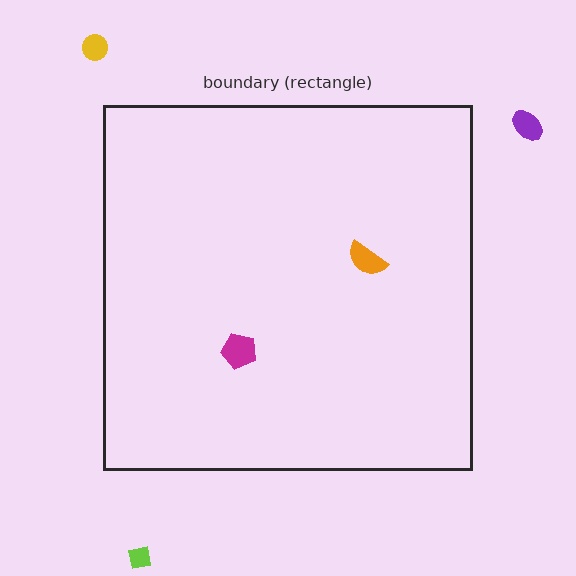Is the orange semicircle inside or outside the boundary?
Inside.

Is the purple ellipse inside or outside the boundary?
Outside.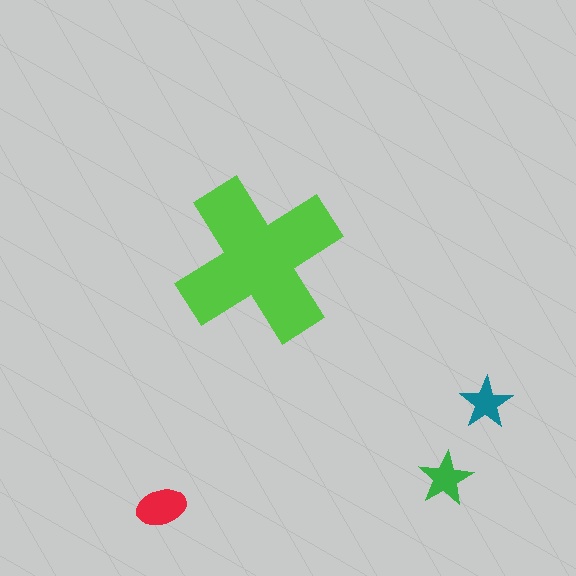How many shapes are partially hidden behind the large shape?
0 shapes are partially hidden.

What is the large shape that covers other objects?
A lime cross.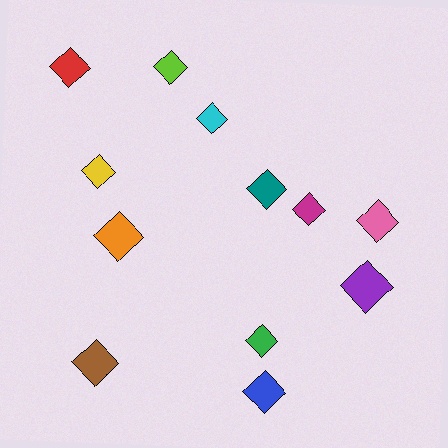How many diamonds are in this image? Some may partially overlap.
There are 12 diamonds.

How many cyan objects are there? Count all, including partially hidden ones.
There is 1 cyan object.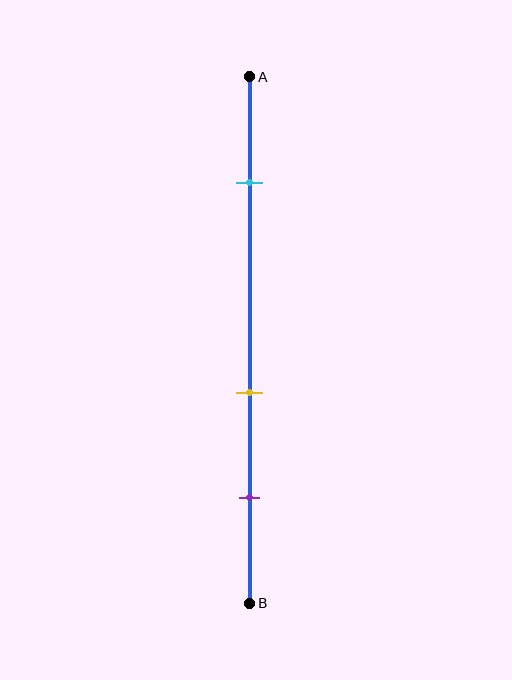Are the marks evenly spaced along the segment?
No, the marks are not evenly spaced.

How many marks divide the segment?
There are 3 marks dividing the segment.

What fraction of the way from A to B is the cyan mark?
The cyan mark is approximately 20% (0.2) of the way from A to B.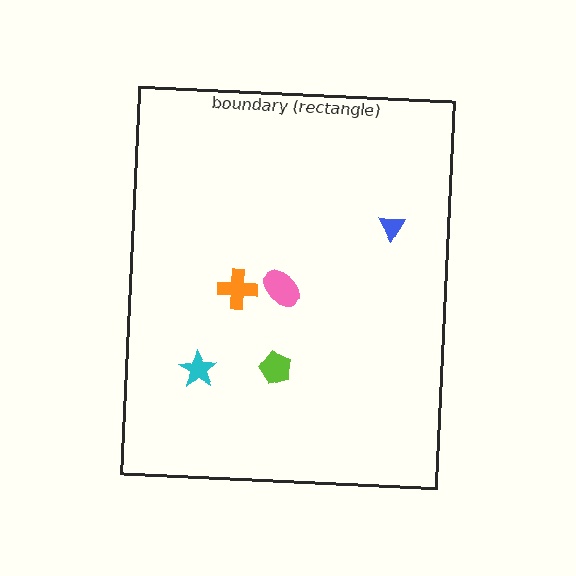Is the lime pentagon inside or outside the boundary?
Inside.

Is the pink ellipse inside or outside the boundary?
Inside.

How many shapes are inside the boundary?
5 inside, 0 outside.